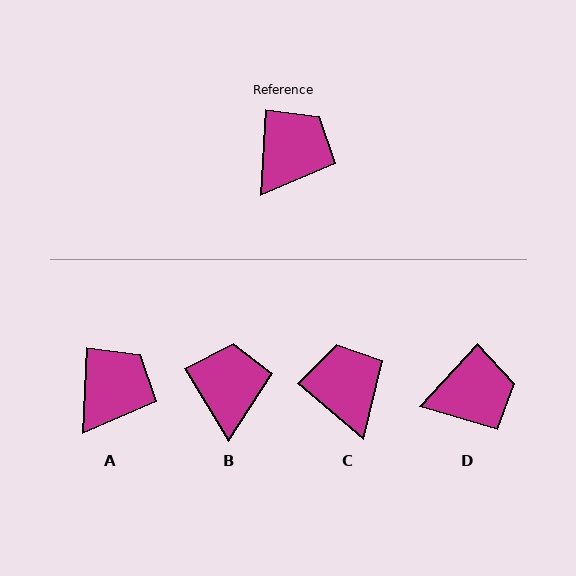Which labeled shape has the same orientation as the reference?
A.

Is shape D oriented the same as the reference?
No, it is off by about 39 degrees.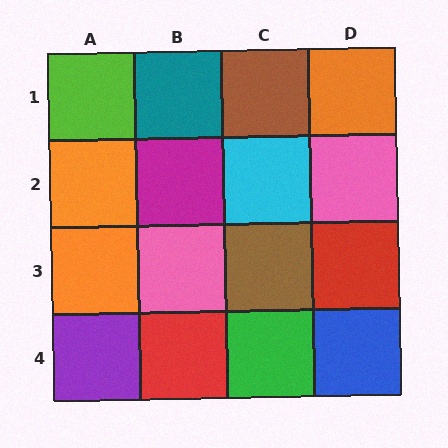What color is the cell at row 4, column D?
Blue.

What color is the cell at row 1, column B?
Teal.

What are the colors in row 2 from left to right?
Orange, magenta, cyan, pink.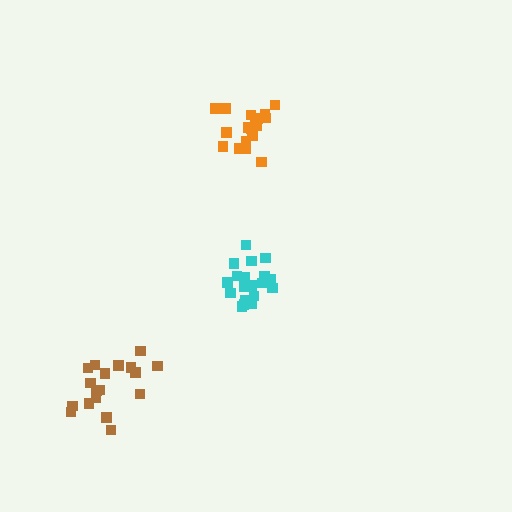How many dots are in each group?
Group 1: 20 dots, Group 2: 18 dots, Group 3: 18 dots (56 total).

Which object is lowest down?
The brown cluster is bottommost.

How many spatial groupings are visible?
There are 3 spatial groupings.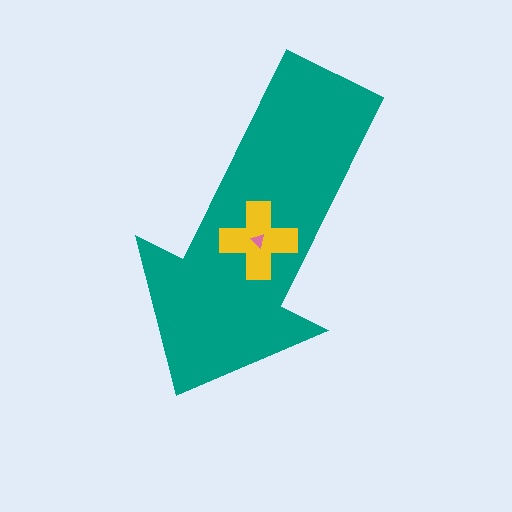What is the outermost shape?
The teal arrow.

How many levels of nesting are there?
3.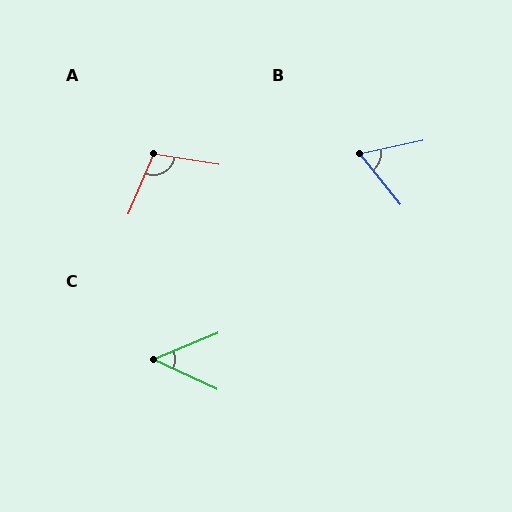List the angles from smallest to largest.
C (47°), B (63°), A (103°).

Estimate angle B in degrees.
Approximately 63 degrees.